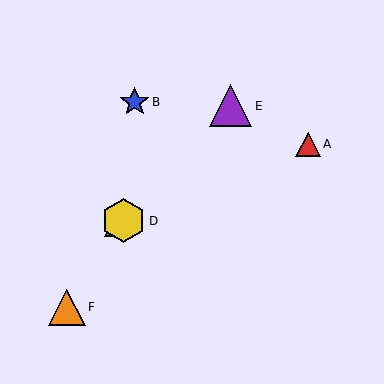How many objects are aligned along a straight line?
3 objects (A, C, D) are aligned along a straight line.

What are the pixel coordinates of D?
Object D is at (124, 221).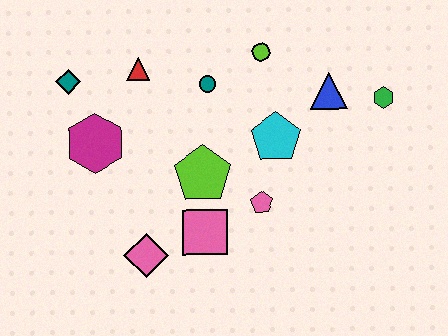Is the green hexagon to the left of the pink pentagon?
No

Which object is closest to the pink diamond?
The pink square is closest to the pink diamond.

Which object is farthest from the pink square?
The green hexagon is farthest from the pink square.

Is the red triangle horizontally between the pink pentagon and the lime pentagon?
No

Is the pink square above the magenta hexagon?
No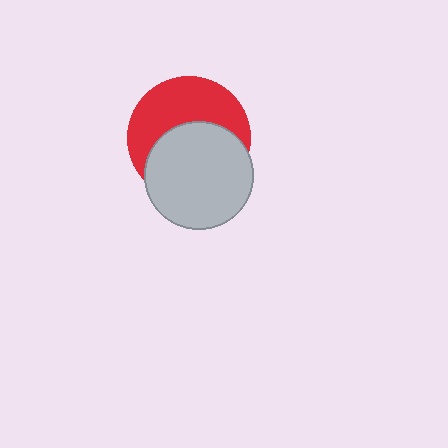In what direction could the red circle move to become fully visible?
The red circle could move up. That would shift it out from behind the light gray circle entirely.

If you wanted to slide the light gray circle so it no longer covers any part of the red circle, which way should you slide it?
Slide it down — that is the most direct way to separate the two shapes.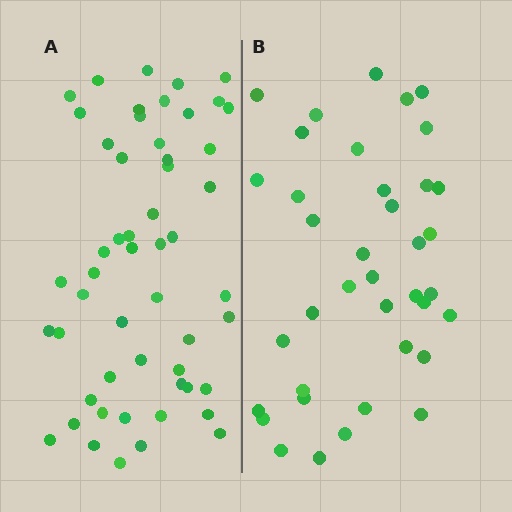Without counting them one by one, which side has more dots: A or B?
Region A (the left region) has more dots.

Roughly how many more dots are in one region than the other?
Region A has approximately 15 more dots than region B.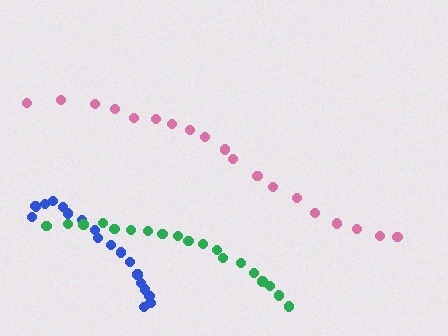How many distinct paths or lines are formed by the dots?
There are 3 distinct paths.